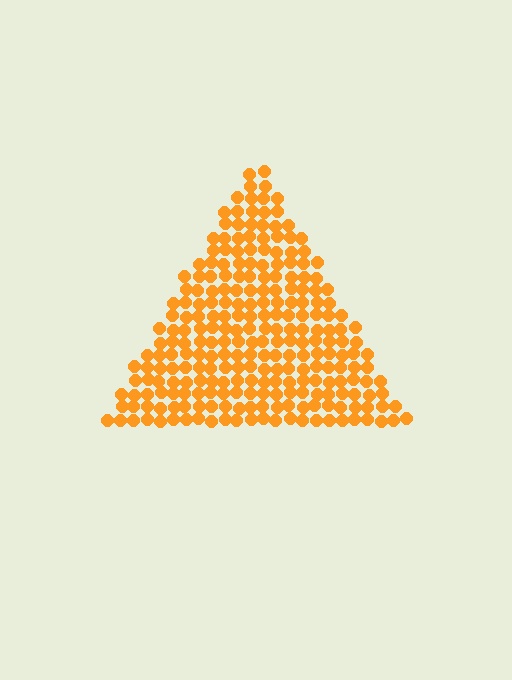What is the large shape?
The large shape is a triangle.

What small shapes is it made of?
It is made of small circles.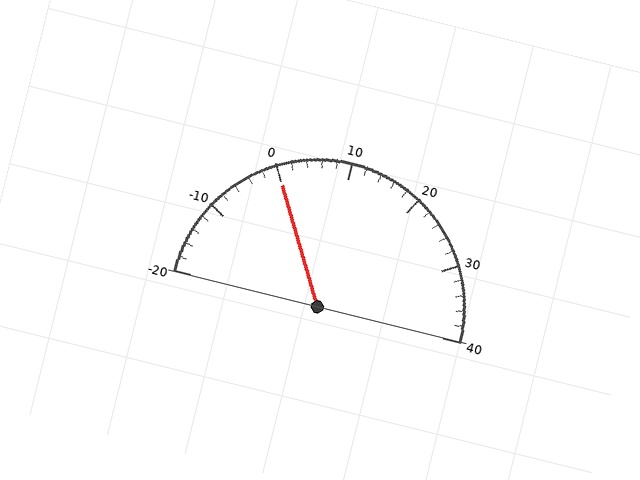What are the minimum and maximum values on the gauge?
The gauge ranges from -20 to 40.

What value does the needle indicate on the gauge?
The needle indicates approximately 0.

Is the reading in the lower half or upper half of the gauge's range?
The reading is in the lower half of the range (-20 to 40).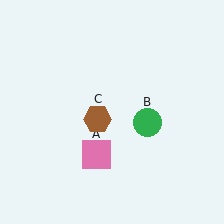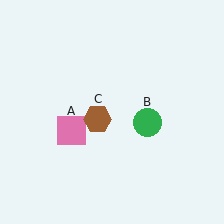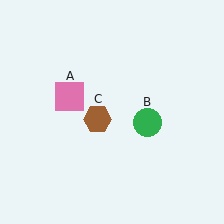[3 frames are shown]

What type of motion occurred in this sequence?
The pink square (object A) rotated clockwise around the center of the scene.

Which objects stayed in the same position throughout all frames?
Green circle (object B) and brown hexagon (object C) remained stationary.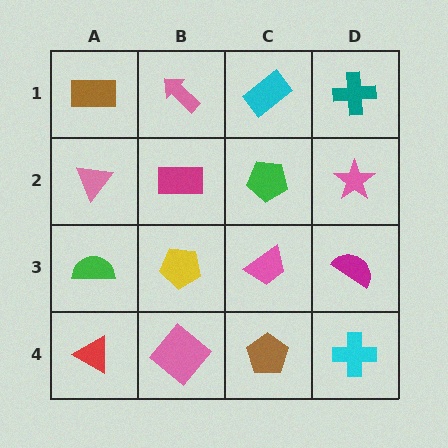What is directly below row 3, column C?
A brown pentagon.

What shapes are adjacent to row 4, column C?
A pink trapezoid (row 3, column C), a pink diamond (row 4, column B), a cyan cross (row 4, column D).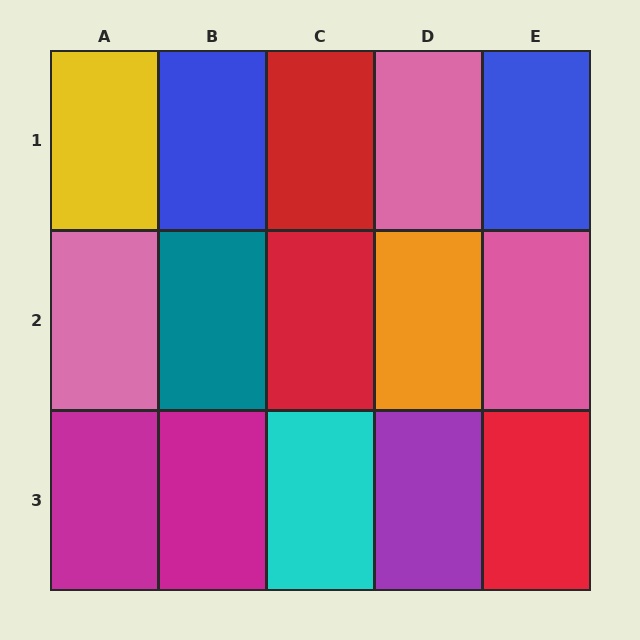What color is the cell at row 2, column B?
Teal.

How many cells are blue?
2 cells are blue.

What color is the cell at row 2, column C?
Red.